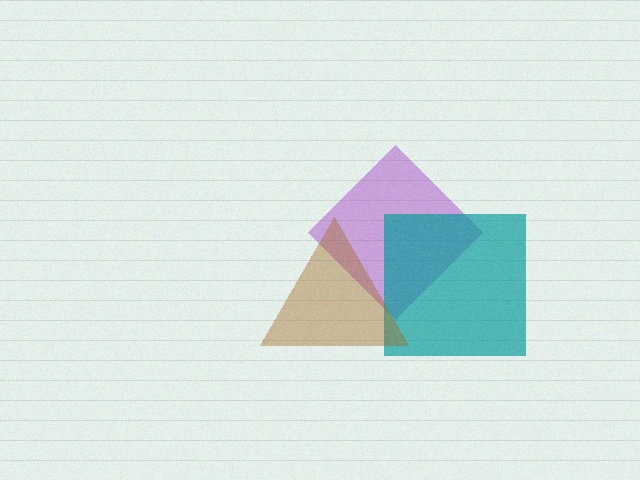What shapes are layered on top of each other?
The layered shapes are: a purple diamond, a teal square, a brown triangle.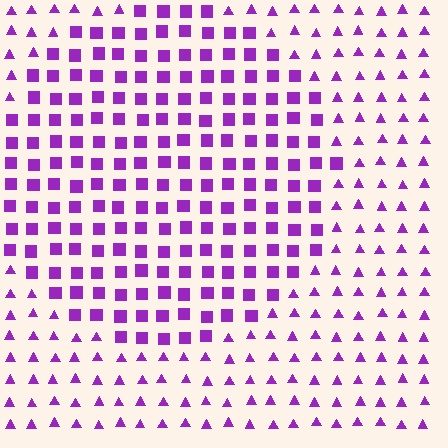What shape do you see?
I see a circle.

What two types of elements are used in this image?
The image uses squares inside the circle region and triangles outside it.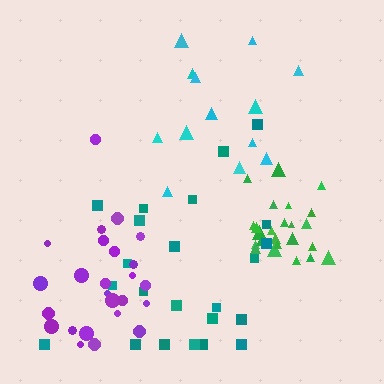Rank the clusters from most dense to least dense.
green, purple, teal, cyan.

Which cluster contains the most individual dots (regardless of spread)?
Purple (25).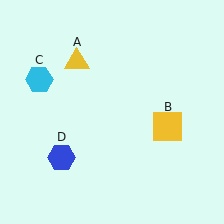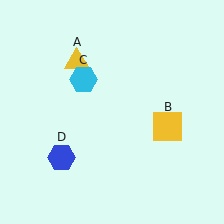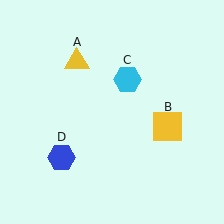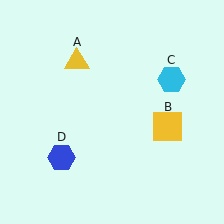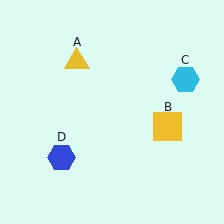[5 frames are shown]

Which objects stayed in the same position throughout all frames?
Yellow triangle (object A) and yellow square (object B) and blue hexagon (object D) remained stationary.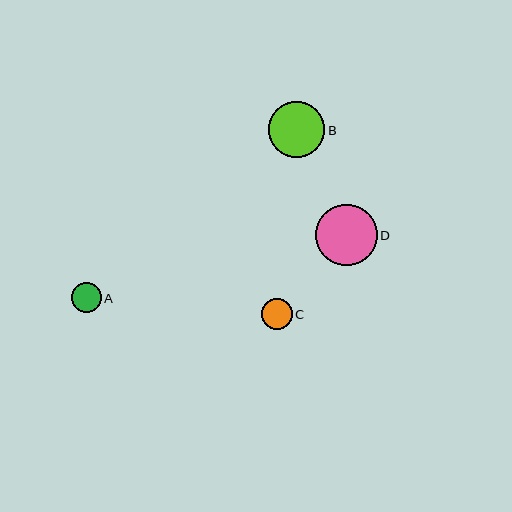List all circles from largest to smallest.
From largest to smallest: D, B, C, A.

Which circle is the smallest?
Circle A is the smallest with a size of approximately 30 pixels.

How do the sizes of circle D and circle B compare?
Circle D and circle B are approximately the same size.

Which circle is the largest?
Circle D is the largest with a size of approximately 61 pixels.